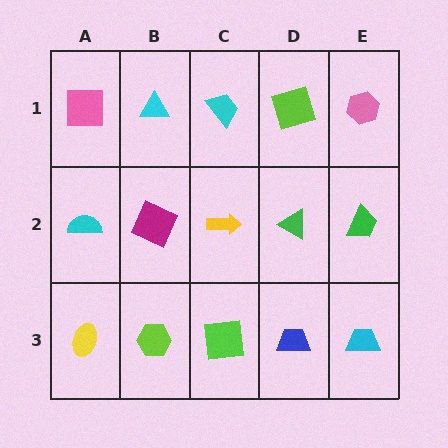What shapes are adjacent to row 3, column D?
A green triangle (row 2, column D), a lime square (row 3, column C), a cyan trapezoid (row 3, column E).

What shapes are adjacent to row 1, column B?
A magenta square (row 2, column B), a pink square (row 1, column A), a cyan trapezoid (row 1, column C).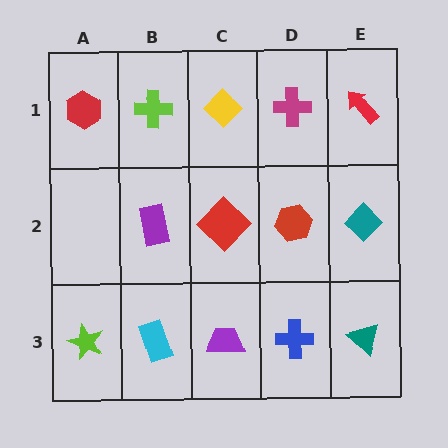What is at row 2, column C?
A red diamond.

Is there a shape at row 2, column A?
No, that cell is empty.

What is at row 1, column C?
A yellow diamond.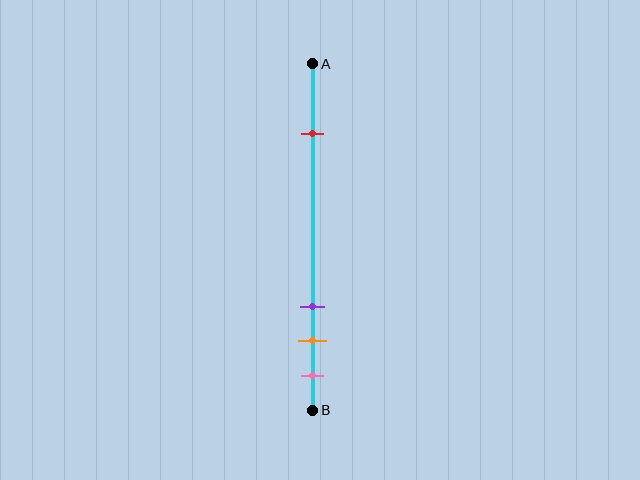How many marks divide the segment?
There are 4 marks dividing the segment.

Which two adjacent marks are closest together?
The orange and pink marks are the closest adjacent pair.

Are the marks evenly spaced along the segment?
No, the marks are not evenly spaced.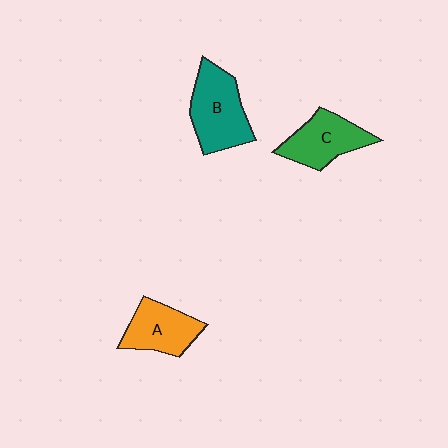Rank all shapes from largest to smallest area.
From largest to smallest: B (teal), C (green), A (orange).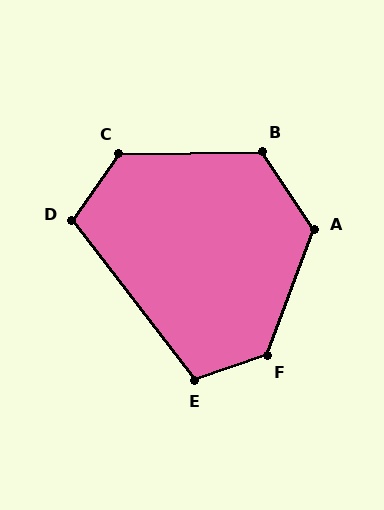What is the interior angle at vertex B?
Approximately 123 degrees (obtuse).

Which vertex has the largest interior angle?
F, at approximately 130 degrees.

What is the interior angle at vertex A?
Approximately 126 degrees (obtuse).